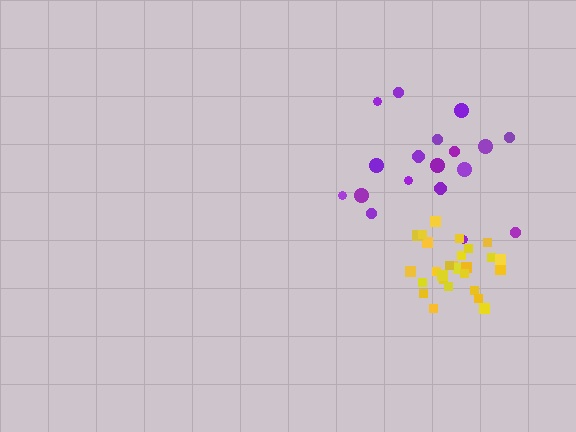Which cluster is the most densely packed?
Yellow.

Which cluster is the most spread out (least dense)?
Purple.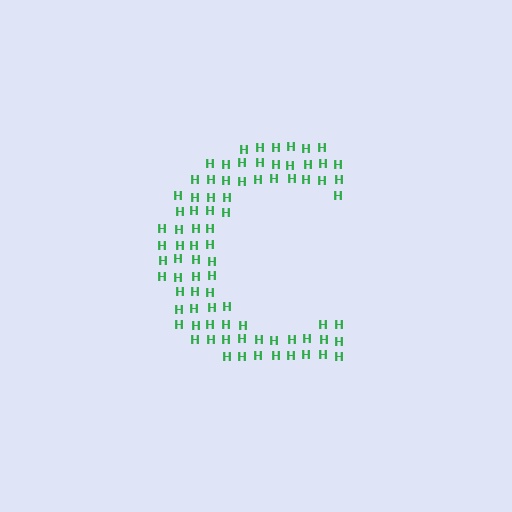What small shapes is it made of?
It is made of small letter H's.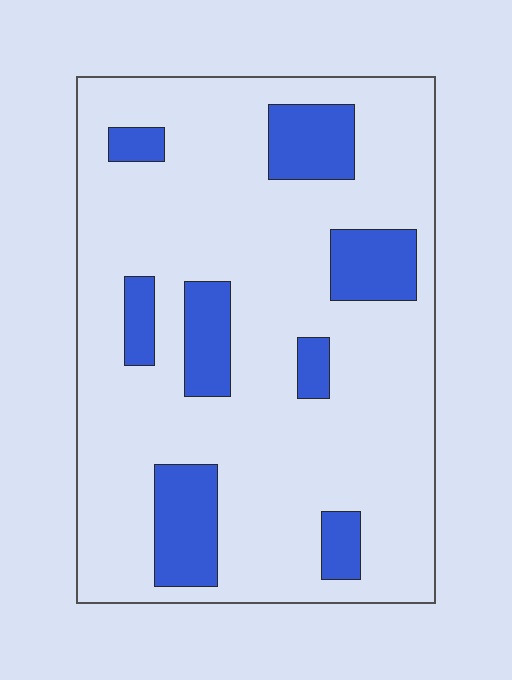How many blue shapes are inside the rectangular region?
8.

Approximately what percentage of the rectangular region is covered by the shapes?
Approximately 20%.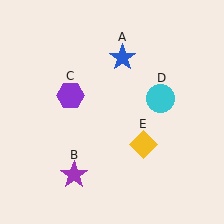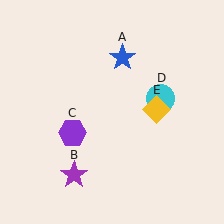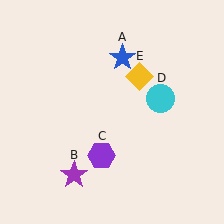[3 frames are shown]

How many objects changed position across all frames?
2 objects changed position: purple hexagon (object C), yellow diamond (object E).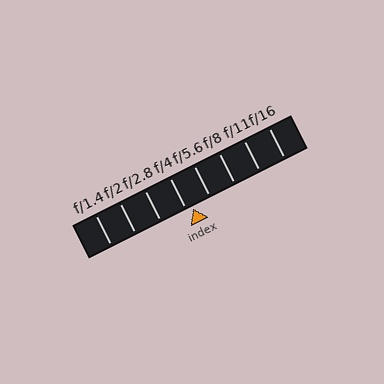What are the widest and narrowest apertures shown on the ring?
The widest aperture shown is f/1.4 and the narrowest is f/16.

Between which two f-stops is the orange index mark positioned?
The index mark is between f/4 and f/5.6.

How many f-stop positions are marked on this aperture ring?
There are 8 f-stop positions marked.